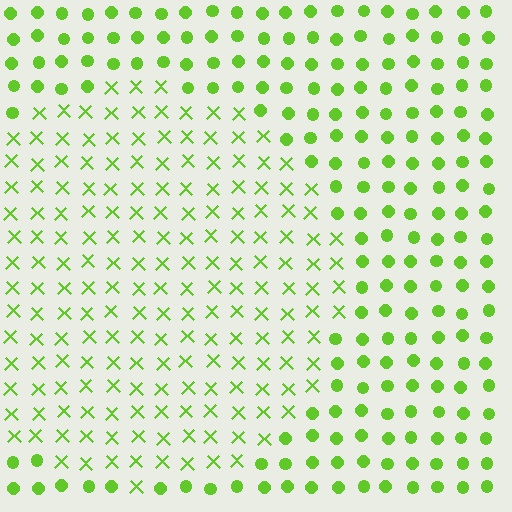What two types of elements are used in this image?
The image uses X marks inside the circle region and circles outside it.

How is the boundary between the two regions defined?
The boundary is defined by a change in element shape: X marks inside vs. circles outside. All elements share the same color and spacing.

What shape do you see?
I see a circle.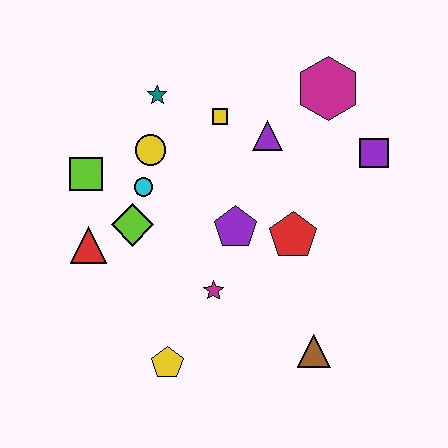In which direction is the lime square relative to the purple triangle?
The lime square is to the left of the purple triangle.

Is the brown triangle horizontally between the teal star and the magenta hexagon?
Yes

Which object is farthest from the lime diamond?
The purple square is farthest from the lime diamond.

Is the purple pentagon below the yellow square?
Yes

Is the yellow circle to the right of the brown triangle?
No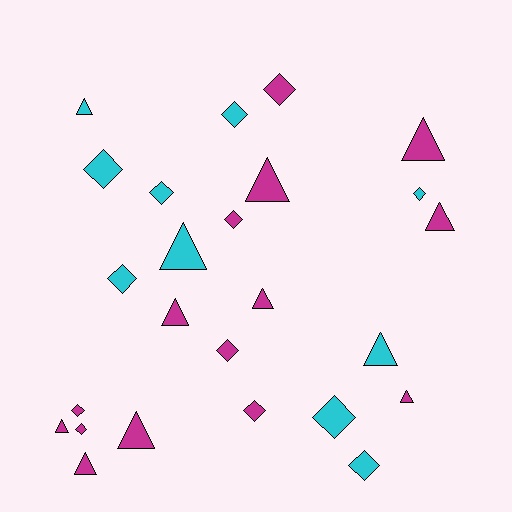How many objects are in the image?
There are 25 objects.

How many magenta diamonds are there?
There are 6 magenta diamonds.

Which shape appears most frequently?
Diamond, with 13 objects.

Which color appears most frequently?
Magenta, with 15 objects.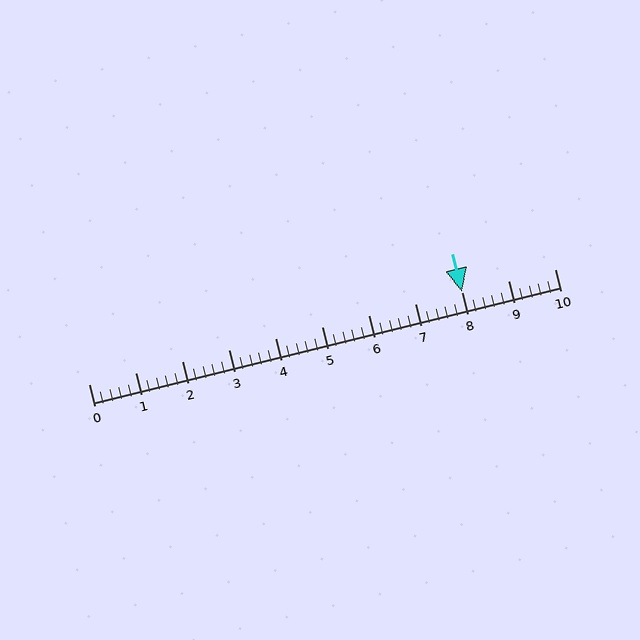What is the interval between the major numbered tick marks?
The major tick marks are spaced 1 units apart.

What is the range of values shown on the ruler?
The ruler shows values from 0 to 10.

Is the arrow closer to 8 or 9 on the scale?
The arrow is closer to 8.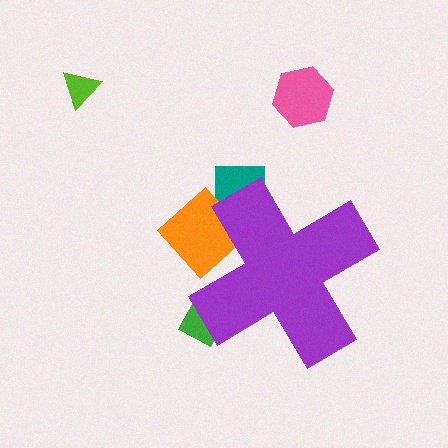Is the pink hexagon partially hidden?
No, the pink hexagon is fully visible.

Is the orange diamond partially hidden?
Yes, the orange diamond is partially hidden behind the purple cross.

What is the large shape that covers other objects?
A purple cross.